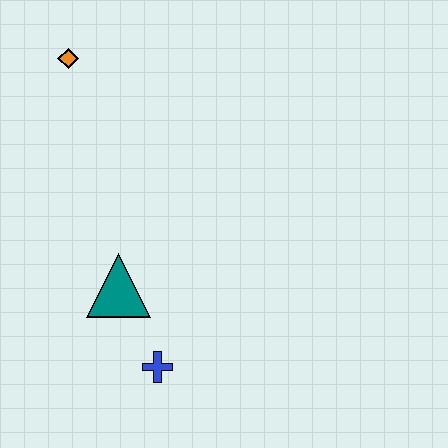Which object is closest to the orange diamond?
The teal triangle is closest to the orange diamond.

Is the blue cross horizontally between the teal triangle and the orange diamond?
No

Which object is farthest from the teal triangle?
The orange diamond is farthest from the teal triangle.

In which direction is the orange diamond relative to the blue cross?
The orange diamond is above the blue cross.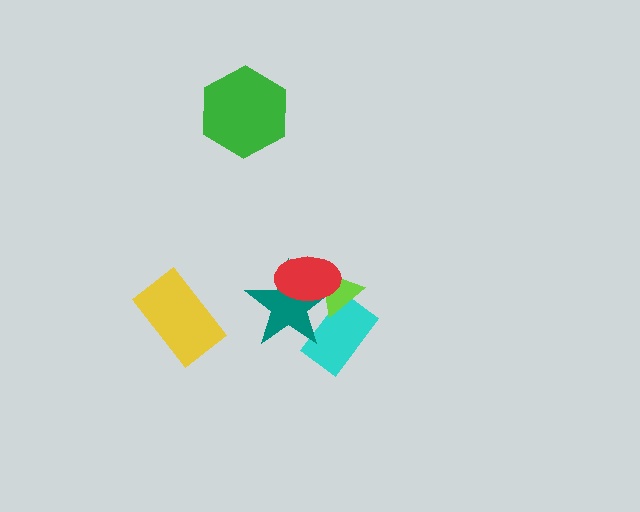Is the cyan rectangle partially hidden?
Yes, it is partially covered by another shape.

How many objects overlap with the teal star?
3 objects overlap with the teal star.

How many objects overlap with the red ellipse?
2 objects overlap with the red ellipse.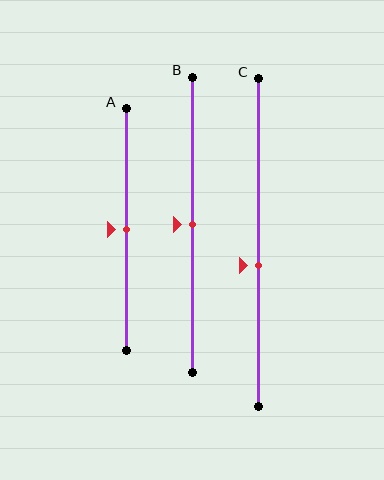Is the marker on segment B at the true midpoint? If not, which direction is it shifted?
Yes, the marker on segment B is at the true midpoint.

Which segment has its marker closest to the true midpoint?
Segment A has its marker closest to the true midpoint.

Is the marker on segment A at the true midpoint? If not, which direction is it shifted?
Yes, the marker on segment A is at the true midpoint.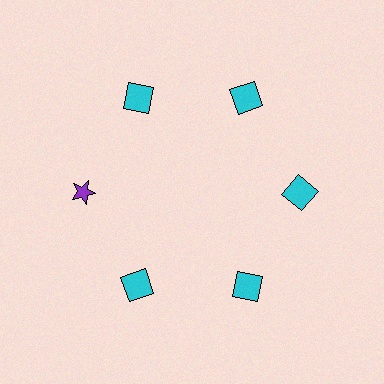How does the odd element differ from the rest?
It differs in both color (purple instead of cyan) and shape (star instead of square).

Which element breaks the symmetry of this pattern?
The purple star at roughly the 9 o'clock position breaks the symmetry. All other shapes are cyan squares.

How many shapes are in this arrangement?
There are 6 shapes arranged in a ring pattern.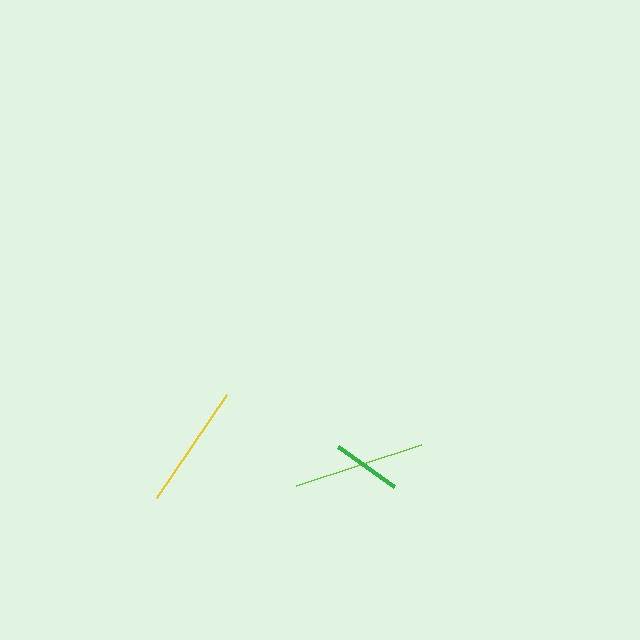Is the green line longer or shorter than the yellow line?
The yellow line is longer than the green line.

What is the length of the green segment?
The green segment is approximately 69 pixels long.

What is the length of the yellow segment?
The yellow segment is approximately 125 pixels long.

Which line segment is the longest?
The lime line is the longest at approximately 132 pixels.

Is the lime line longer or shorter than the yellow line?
The lime line is longer than the yellow line.